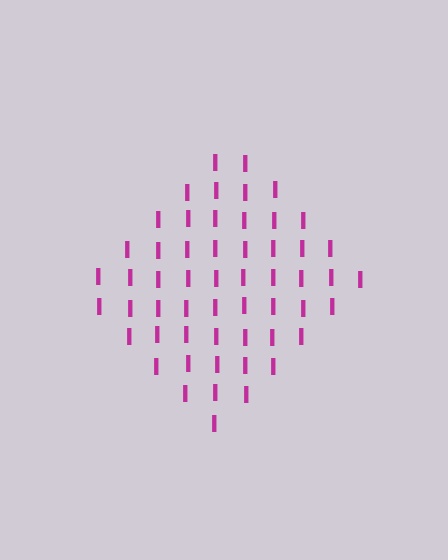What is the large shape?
The large shape is a diamond.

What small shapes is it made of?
It is made of small letter I's.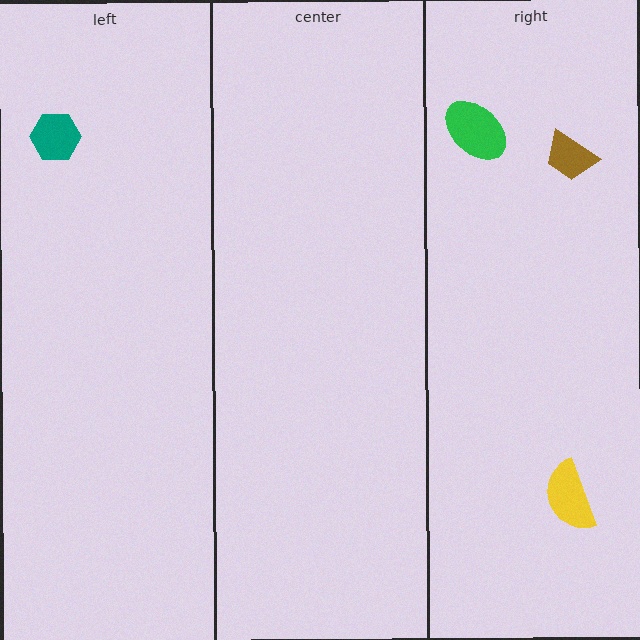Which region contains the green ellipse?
The right region.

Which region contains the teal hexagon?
The left region.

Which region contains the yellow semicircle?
The right region.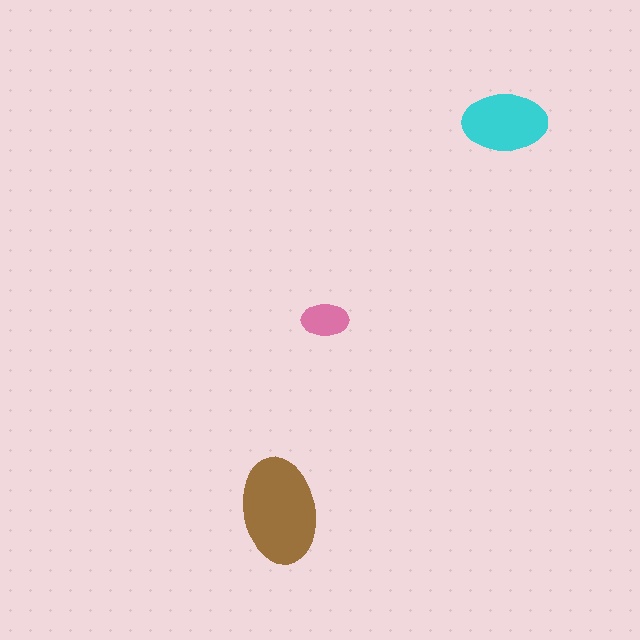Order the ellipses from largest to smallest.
the brown one, the cyan one, the pink one.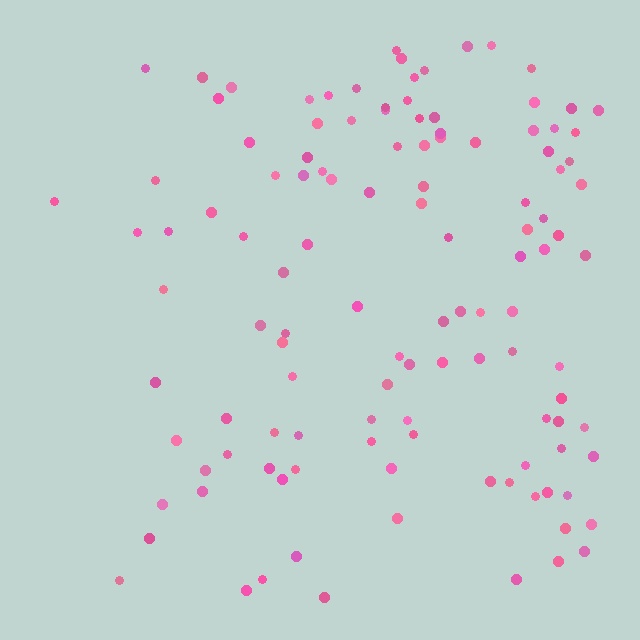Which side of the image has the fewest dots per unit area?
The left.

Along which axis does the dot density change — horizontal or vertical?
Horizontal.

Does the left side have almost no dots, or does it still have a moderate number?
Still a moderate number, just noticeably fewer than the right.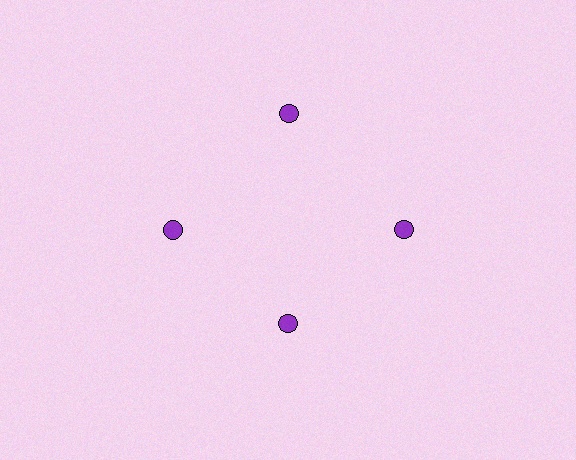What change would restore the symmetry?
The symmetry would be restored by moving it outward, back onto the ring so that all 4 circles sit at equal angles and equal distance from the center.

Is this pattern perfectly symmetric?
No. The 4 purple circles are arranged in a ring, but one element near the 6 o'clock position is pulled inward toward the center, breaking the 4-fold rotational symmetry.